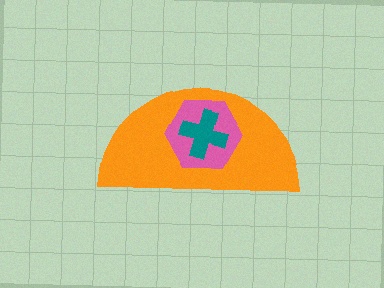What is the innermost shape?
The teal cross.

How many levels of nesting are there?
3.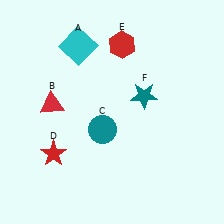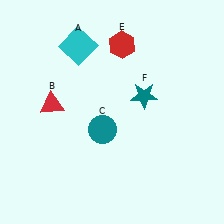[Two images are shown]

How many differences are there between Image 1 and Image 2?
There is 1 difference between the two images.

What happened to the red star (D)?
The red star (D) was removed in Image 2. It was in the bottom-left area of Image 1.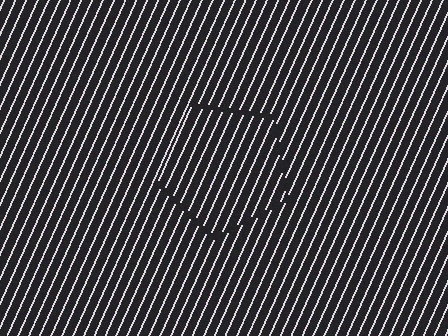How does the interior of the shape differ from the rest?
The interior of the shape contains the same grating, shifted by half a period — the contour is defined by the phase discontinuity where line-ends from the inner and outer gratings abut.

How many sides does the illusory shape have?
5 sides — the line-ends trace a pentagon.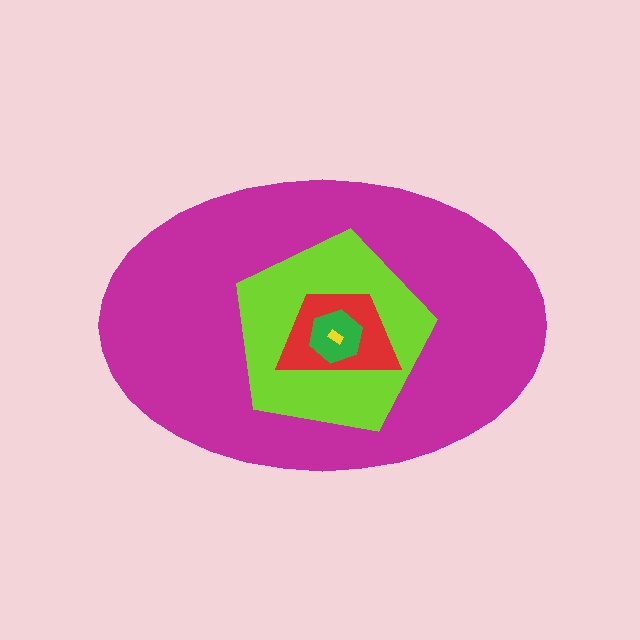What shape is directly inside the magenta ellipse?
The lime pentagon.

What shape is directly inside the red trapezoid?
The green hexagon.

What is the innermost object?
The yellow rectangle.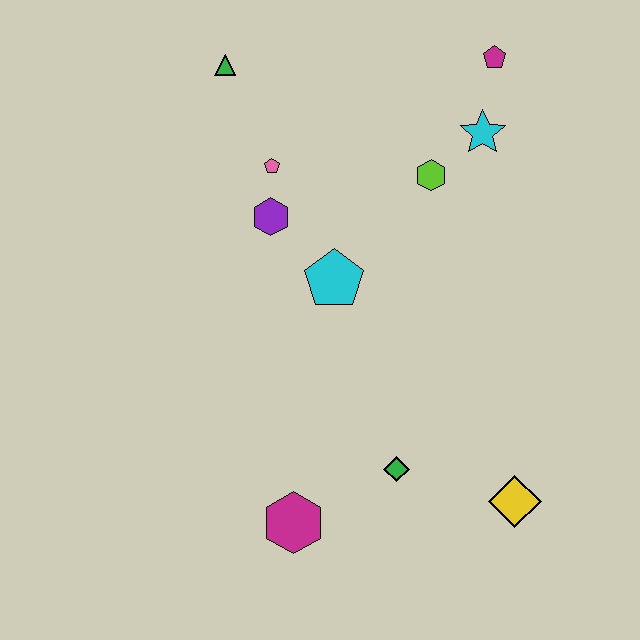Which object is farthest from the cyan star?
The magenta hexagon is farthest from the cyan star.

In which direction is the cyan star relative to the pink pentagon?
The cyan star is to the right of the pink pentagon.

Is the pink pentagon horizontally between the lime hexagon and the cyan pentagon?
No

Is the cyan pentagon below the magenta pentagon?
Yes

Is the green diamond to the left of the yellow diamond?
Yes